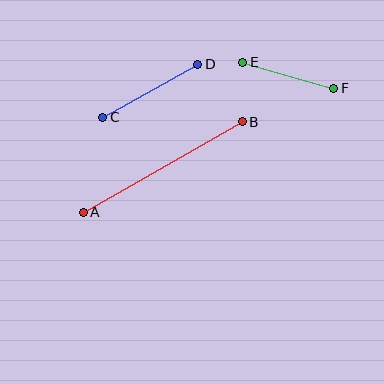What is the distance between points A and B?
The distance is approximately 183 pixels.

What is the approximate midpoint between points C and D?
The midpoint is at approximately (150, 91) pixels.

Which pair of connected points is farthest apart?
Points A and B are farthest apart.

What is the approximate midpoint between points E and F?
The midpoint is at approximately (288, 75) pixels.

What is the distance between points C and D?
The distance is approximately 109 pixels.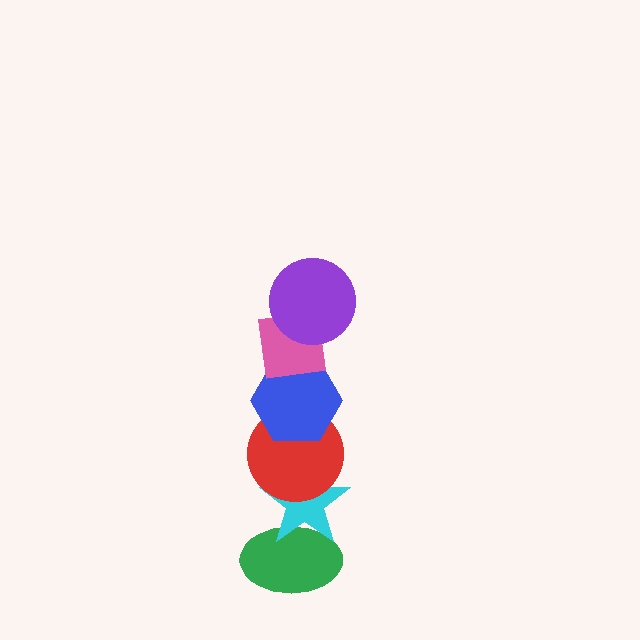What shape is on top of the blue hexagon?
The pink square is on top of the blue hexagon.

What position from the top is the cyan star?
The cyan star is 5th from the top.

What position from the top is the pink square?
The pink square is 2nd from the top.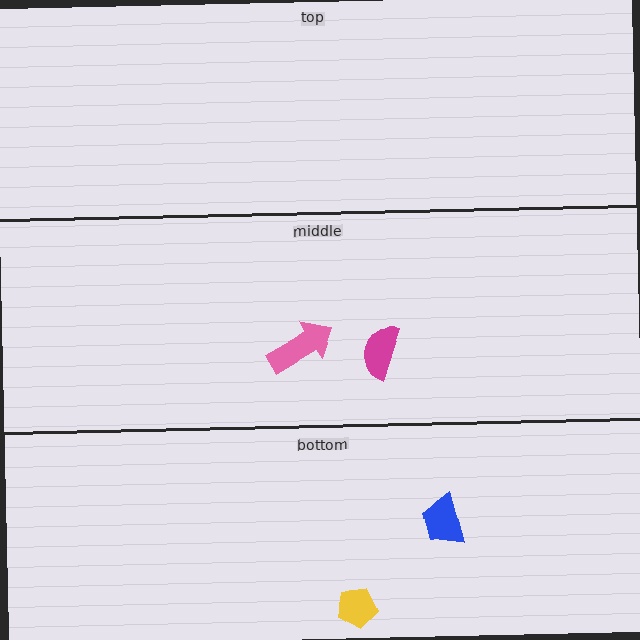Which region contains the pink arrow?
The middle region.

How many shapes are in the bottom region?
2.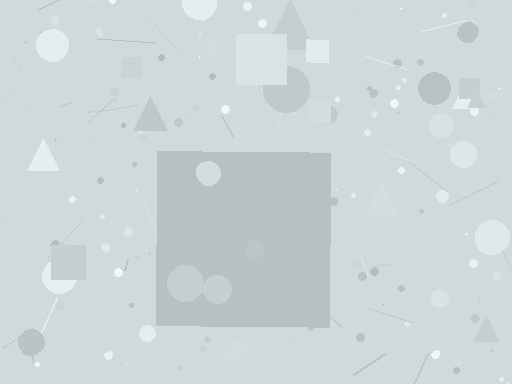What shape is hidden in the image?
A square is hidden in the image.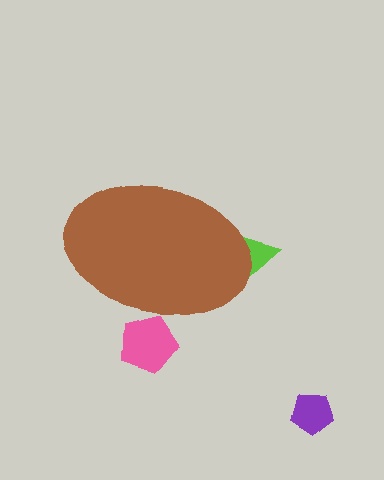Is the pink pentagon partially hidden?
Yes, the pink pentagon is partially hidden behind the brown ellipse.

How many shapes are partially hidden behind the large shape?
2 shapes are partially hidden.